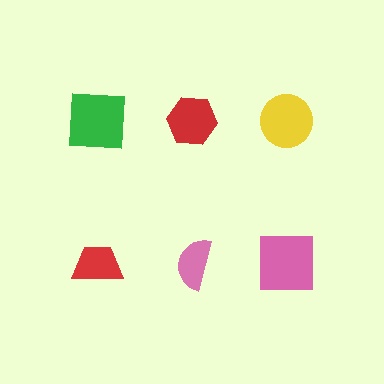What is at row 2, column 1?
A red trapezoid.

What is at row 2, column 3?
A pink square.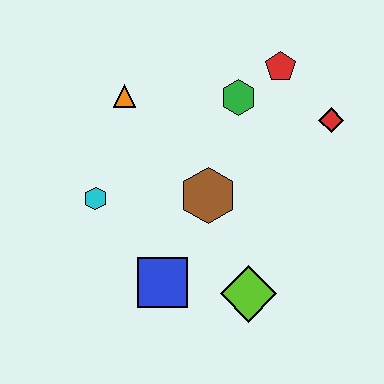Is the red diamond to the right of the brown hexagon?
Yes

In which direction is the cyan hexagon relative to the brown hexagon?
The cyan hexagon is to the left of the brown hexagon.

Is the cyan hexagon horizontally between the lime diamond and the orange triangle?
No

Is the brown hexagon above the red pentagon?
No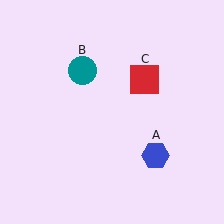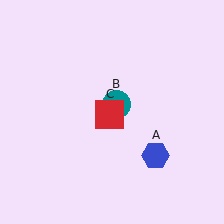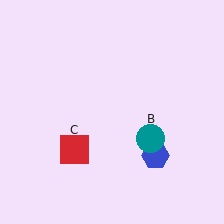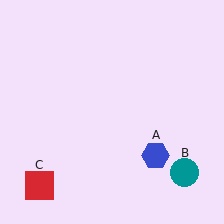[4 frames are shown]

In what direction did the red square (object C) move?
The red square (object C) moved down and to the left.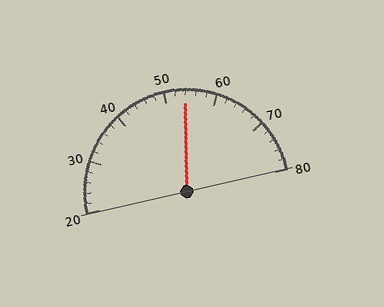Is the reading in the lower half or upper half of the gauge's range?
The reading is in the upper half of the range (20 to 80).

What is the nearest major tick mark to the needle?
The nearest major tick mark is 50.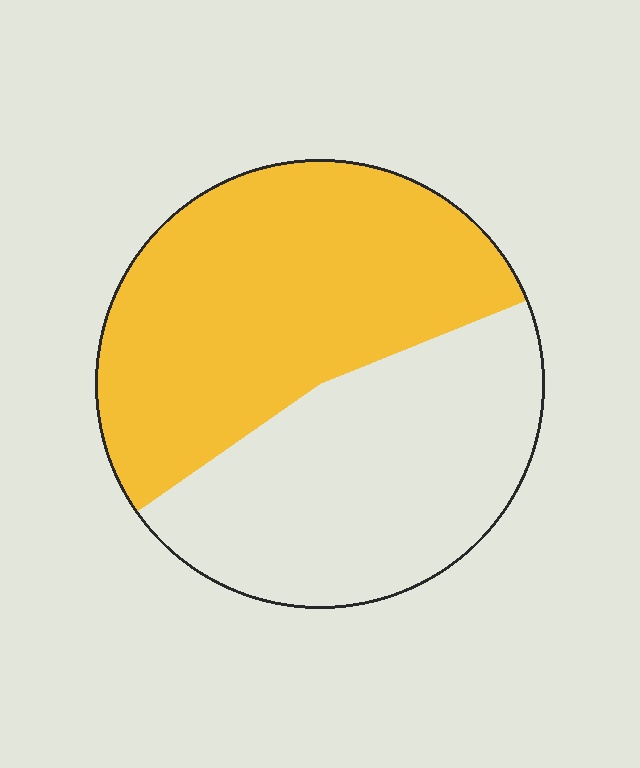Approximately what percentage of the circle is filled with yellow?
Approximately 55%.